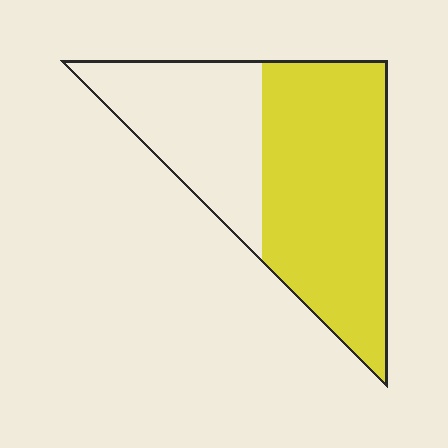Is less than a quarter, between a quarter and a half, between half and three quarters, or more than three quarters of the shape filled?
Between half and three quarters.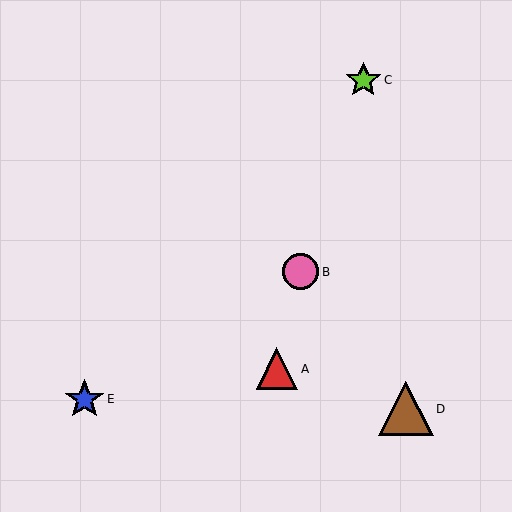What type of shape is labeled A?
Shape A is a red triangle.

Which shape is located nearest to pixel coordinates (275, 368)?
The red triangle (labeled A) at (277, 369) is nearest to that location.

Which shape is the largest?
The brown triangle (labeled D) is the largest.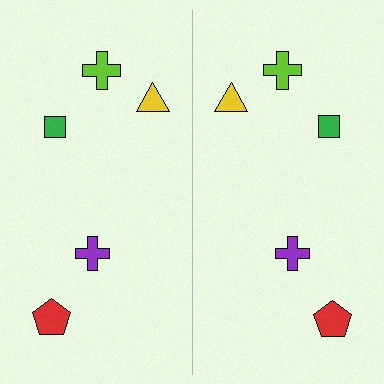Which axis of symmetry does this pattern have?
The pattern has a vertical axis of symmetry running through the center of the image.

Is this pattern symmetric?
Yes, this pattern has bilateral (reflection) symmetry.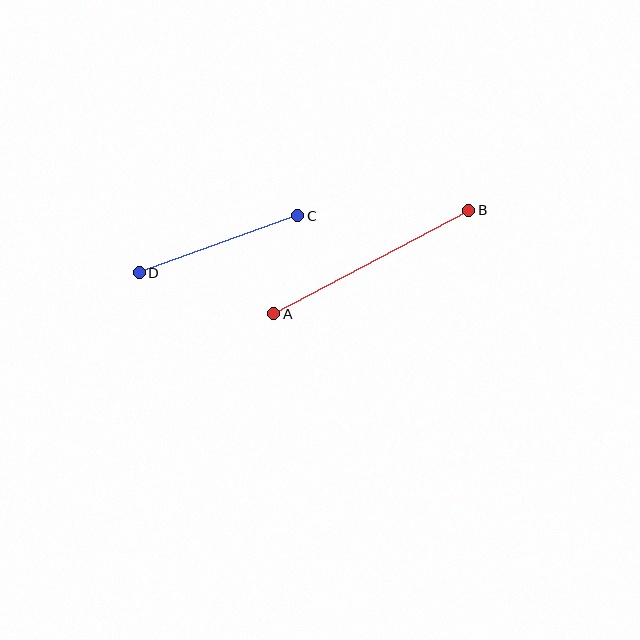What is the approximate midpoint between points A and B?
The midpoint is at approximately (371, 262) pixels.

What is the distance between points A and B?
The distance is approximately 221 pixels.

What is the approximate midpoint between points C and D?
The midpoint is at approximately (218, 244) pixels.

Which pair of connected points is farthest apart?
Points A and B are farthest apart.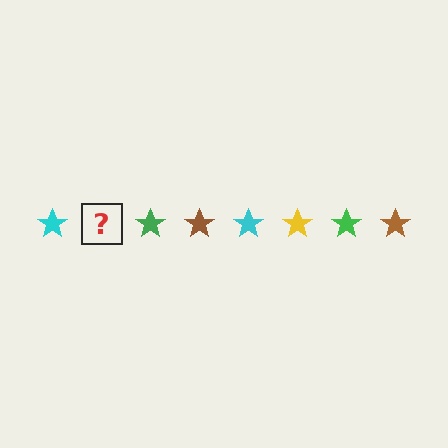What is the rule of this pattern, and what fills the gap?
The rule is that the pattern cycles through cyan, yellow, green, brown stars. The gap should be filled with a yellow star.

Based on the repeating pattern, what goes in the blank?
The blank should be a yellow star.